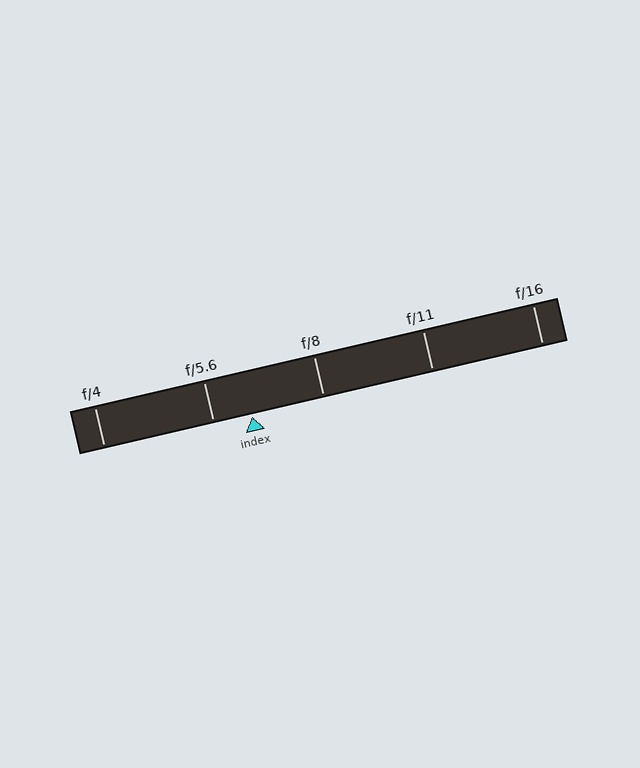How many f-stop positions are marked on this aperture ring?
There are 5 f-stop positions marked.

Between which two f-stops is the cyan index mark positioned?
The index mark is between f/5.6 and f/8.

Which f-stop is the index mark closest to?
The index mark is closest to f/5.6.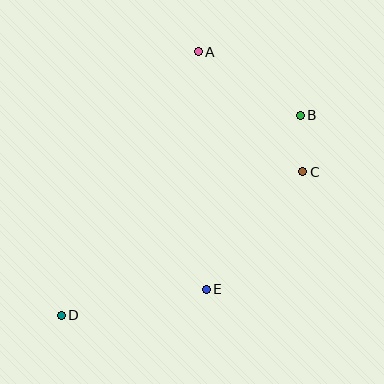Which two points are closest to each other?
Points B and C are closest to each other.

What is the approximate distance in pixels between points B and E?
The distance between B and E is approximately 198 pixels.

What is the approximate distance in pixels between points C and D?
The distance between C and D is approximately 281 pixels.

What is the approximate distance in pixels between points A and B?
The distance between A and B is approximately 120 pixels.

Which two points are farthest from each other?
Points B and D are farthest from each other.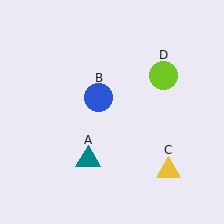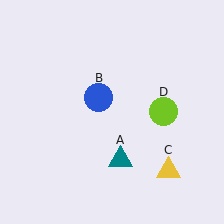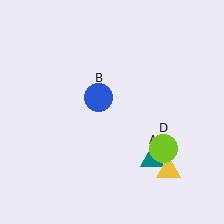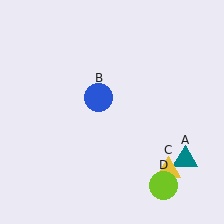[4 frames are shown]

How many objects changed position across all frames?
2 objects changed position: teal triangle (object A), lime circle (object D).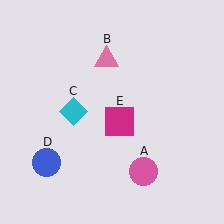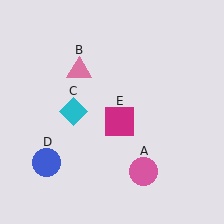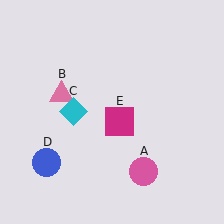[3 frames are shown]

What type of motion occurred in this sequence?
The pink triangle (object B) rotated counterclockwise around the center of the scene.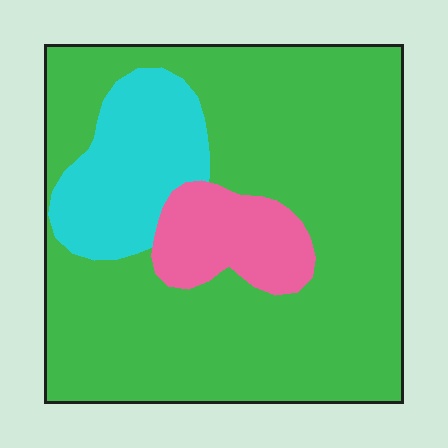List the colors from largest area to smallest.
From largest to smallest: green, cyan, pink.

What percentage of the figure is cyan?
Cyan covers 15% of the figure.